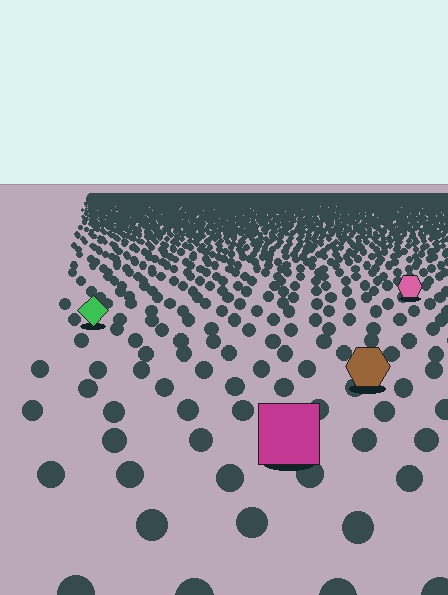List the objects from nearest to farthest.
From nearest to farthest: the magenta square, the brown hexagon, the green diamond, the pink hexagon.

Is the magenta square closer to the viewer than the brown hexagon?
Yes. The magenta square is closer — you can tell from the texture gradient: the ground texture is coarser near it.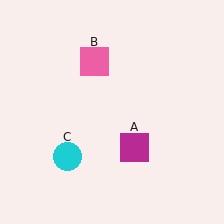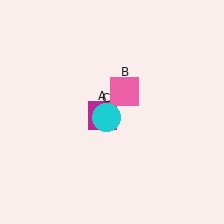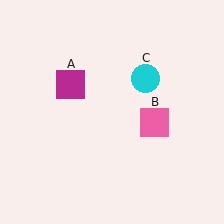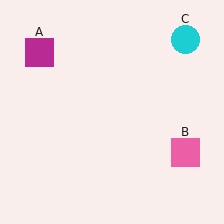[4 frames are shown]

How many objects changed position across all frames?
3 objects changed position: magenta square (object A), pink square (object B), cyan circle (object C).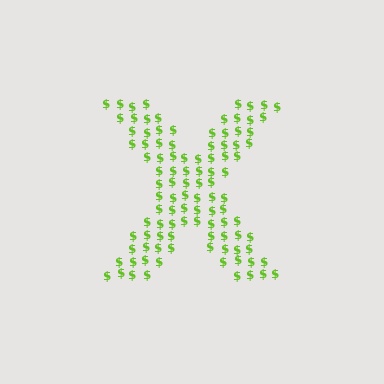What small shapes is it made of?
It is made of small dollar signs.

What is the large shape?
The large shape is the letter X.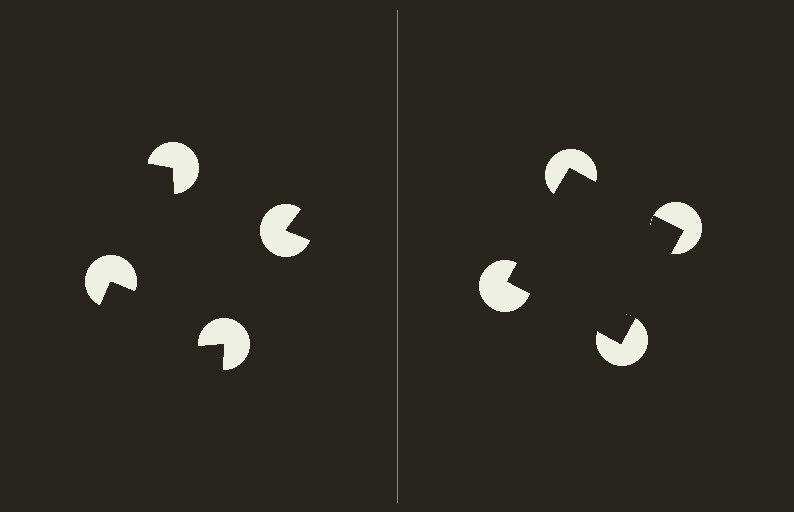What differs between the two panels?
The pac-man discs are positioned identically on both sides; only the wedge orientations differ. On the right they align to a square; on the left they are misaligned.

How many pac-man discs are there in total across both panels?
8 — 4 on each side.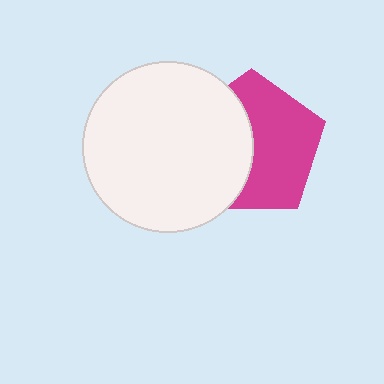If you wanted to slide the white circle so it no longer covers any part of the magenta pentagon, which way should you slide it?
Slide it left — that is the most direct way to separate the two shapes.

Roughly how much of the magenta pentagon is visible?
About half of it is visible (roughly 56%).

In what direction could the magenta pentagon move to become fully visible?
The magenta pentagon could move right. That would shift it out from behind the white circle entirely.